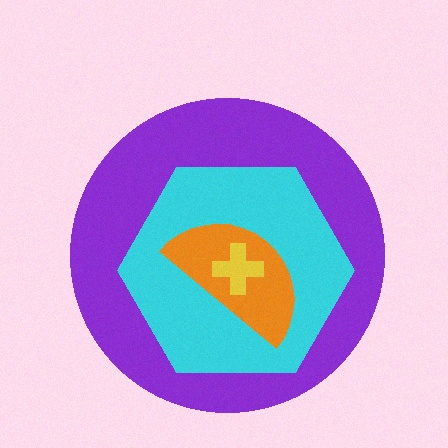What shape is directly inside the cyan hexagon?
The orange semicircle.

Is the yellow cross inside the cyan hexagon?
Yes.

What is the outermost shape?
The purple circle.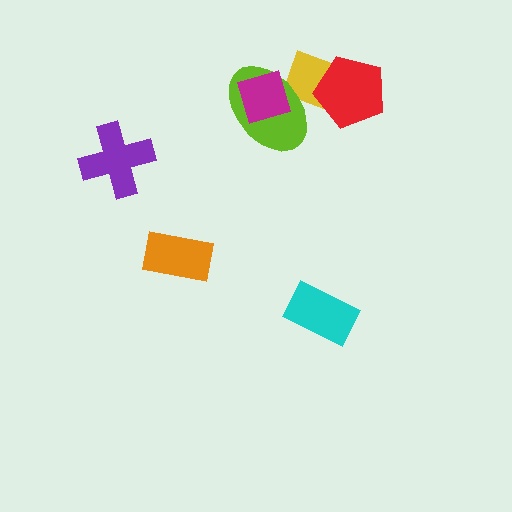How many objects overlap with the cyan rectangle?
0 objects overlap with the cyan rectangle.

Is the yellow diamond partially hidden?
Yes, it is partially covered by another shape.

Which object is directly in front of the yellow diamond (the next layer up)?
The red pentagon is directly in front of the yellow diamond.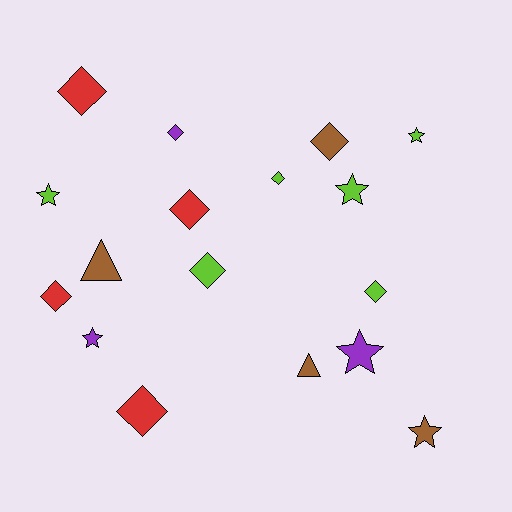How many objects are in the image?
There are 17 objects.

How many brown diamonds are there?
There is 1 brown diamond.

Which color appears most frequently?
Lime, with 6 objects.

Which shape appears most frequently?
Diamond, with 9 objects.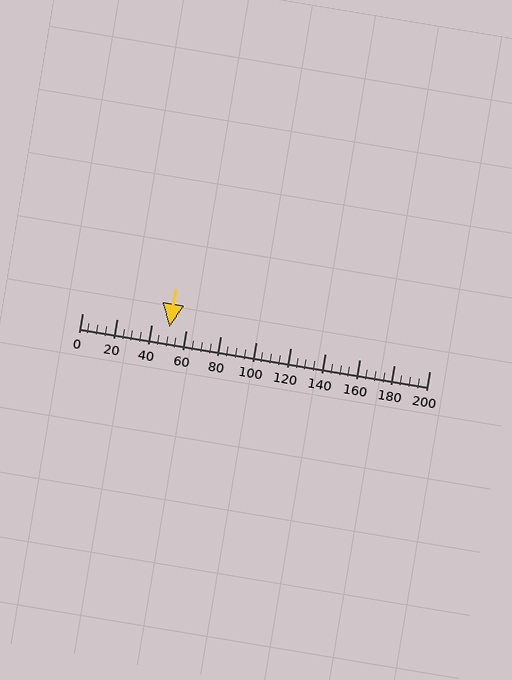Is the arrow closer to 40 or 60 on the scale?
The arrow is closer to 60.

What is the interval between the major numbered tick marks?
The major tick marks are spaced 20 units apart.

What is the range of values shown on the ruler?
The ruler shows values from 0 to 200.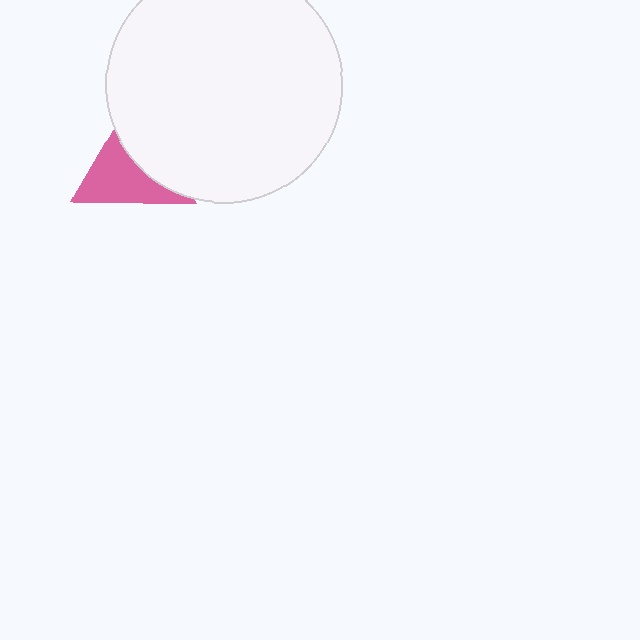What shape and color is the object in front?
The object in front is a white circle.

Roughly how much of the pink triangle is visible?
About half of it is visible (roughly 55%).